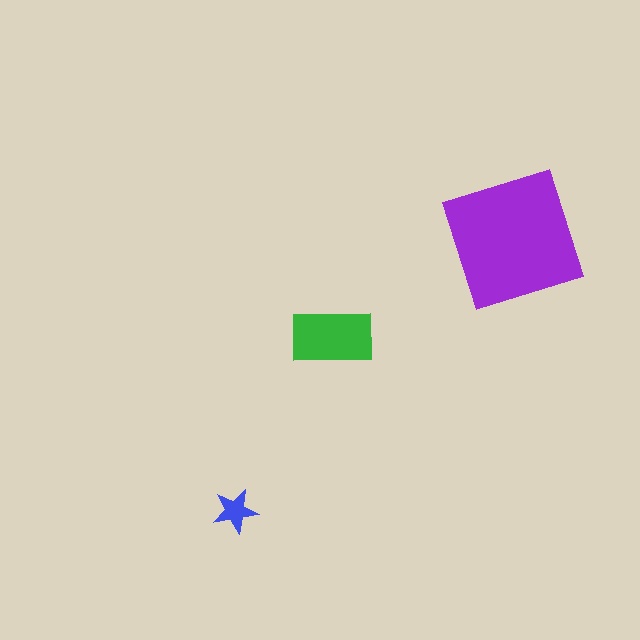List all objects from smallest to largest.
The blue star, the green rectangle, the purple square.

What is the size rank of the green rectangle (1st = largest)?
2nd.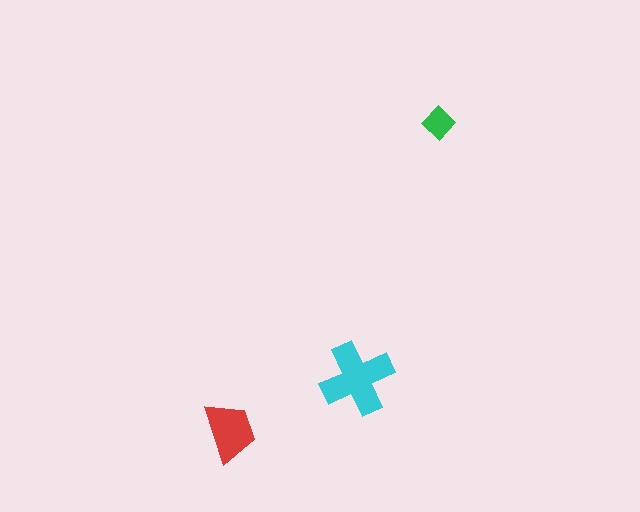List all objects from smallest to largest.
The green diamond, the red trapezoid, the cyan cross.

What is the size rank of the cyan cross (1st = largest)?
1st.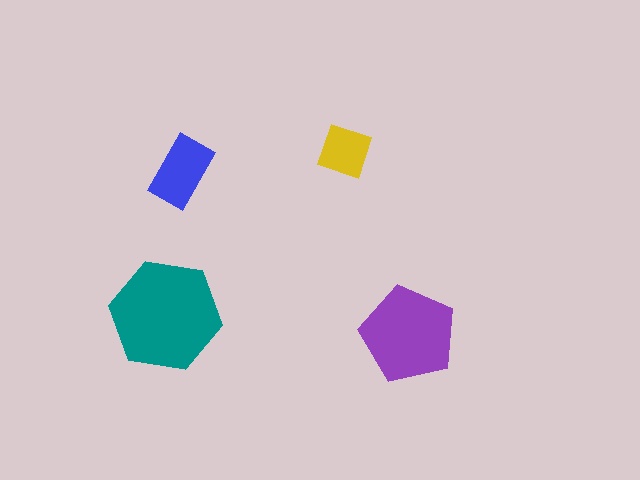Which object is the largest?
The teal hexagon.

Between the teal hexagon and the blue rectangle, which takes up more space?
The teal hexagon.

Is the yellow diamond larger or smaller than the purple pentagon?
Smaller.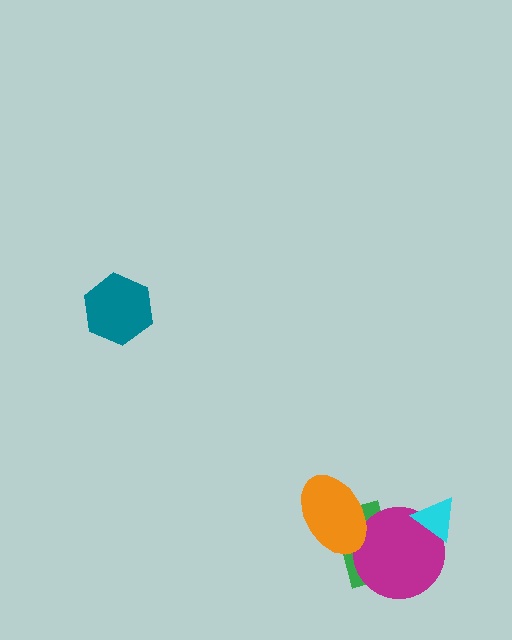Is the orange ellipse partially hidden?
No, no other shape covers it.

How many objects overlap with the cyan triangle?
1 object overlaps with the cyan triangle.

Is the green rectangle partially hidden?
Yes, it is partially covered by another shape.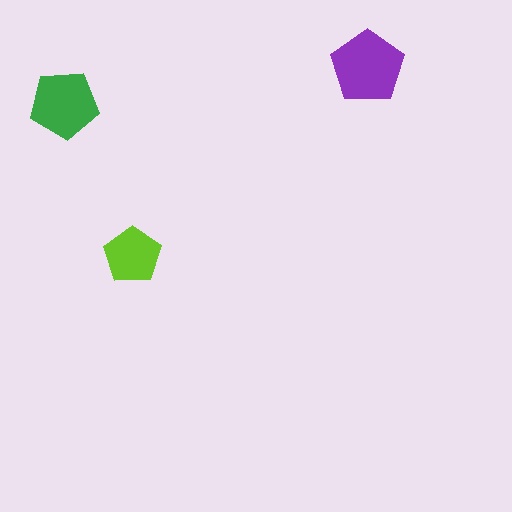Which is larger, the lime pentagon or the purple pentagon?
The purple one.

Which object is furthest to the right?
The purple pentagon is rightmost.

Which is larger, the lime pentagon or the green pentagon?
The green one.